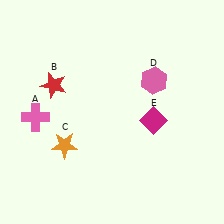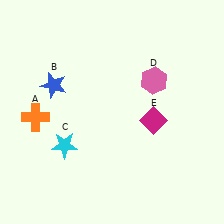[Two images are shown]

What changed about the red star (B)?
In Image 1, B is red. In Image 2, it changed to blue.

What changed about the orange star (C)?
In Image 1, C is orange. In Image 2, it changed to cyan.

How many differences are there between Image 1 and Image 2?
There are 3 differences between the two images.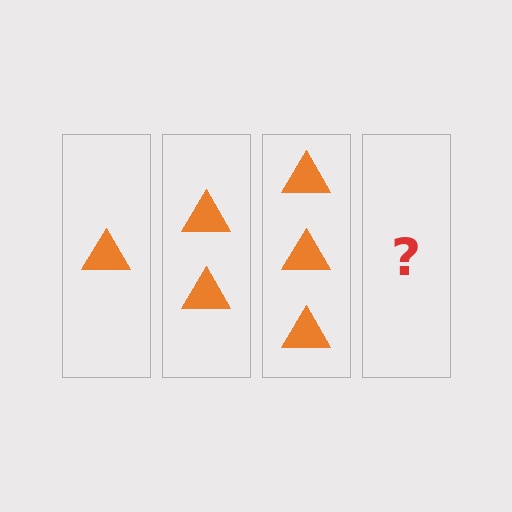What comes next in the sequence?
The next element should be 4 triangles.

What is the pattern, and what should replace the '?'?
The pattern is that each step adds one more triangle. The '?' should be 4 triangles.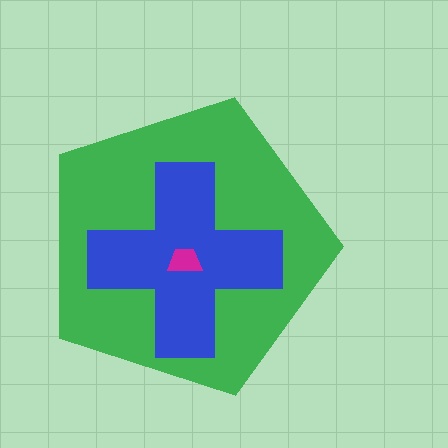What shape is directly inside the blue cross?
The magenta trapezoid.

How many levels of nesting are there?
3.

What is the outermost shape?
The green pentagon.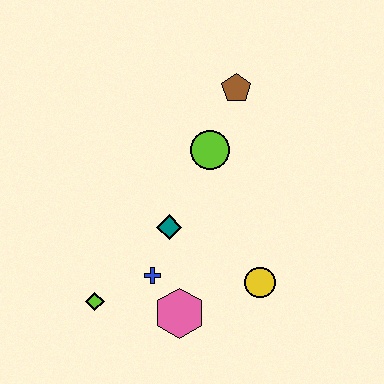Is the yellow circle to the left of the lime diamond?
No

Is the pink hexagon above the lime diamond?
No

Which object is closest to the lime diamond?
The blue cross is closest to the lime diamond.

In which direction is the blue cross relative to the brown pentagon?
The blue cross is below the brown pentagon.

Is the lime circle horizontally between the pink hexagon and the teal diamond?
No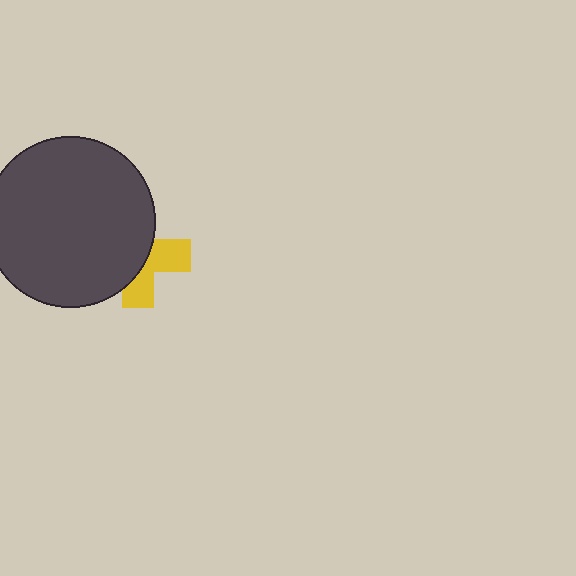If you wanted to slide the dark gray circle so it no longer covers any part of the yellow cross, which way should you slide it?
Slide it left — that is the most direct way to separate the two shapes.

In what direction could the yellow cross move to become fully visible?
The yellow cross could move right. That would shift it out from behind the dark gray circle entirely.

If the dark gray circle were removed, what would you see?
You would see the complete yellow cross.